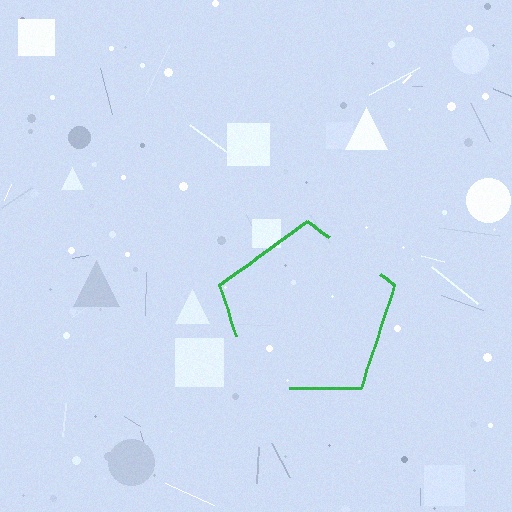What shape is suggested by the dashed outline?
The dashed outline suggests a pentagon.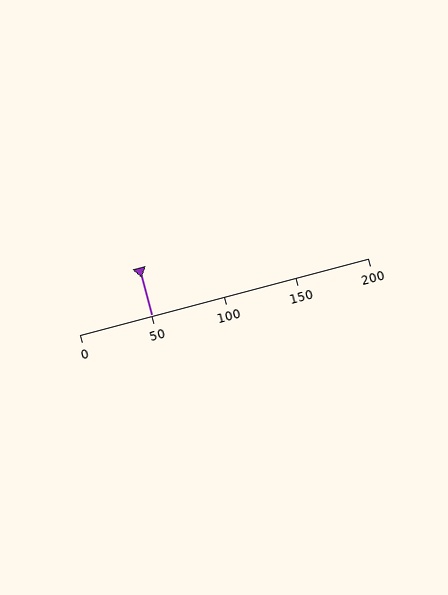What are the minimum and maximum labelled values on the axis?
The axis runs from 0 to 200.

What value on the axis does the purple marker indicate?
The marker indicates approximately 50.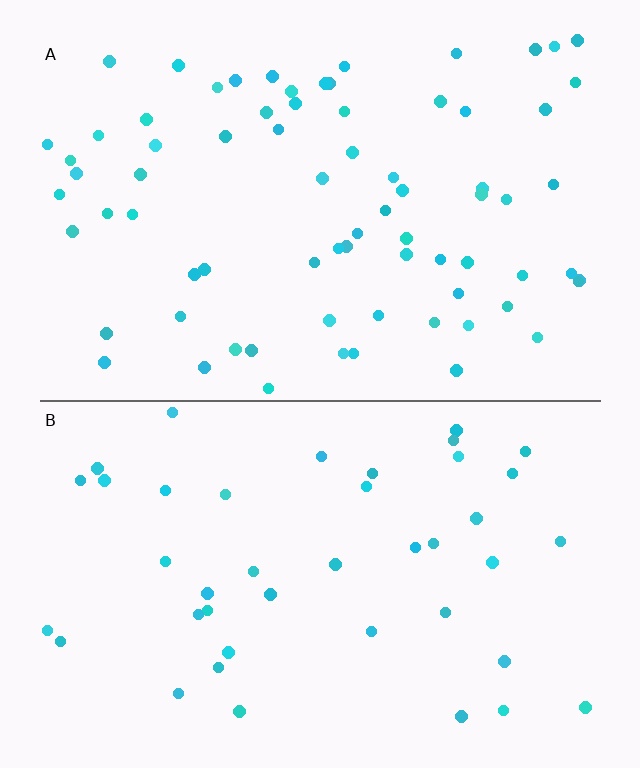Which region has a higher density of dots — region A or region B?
A (the top).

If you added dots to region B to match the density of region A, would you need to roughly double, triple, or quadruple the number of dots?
Approximately double.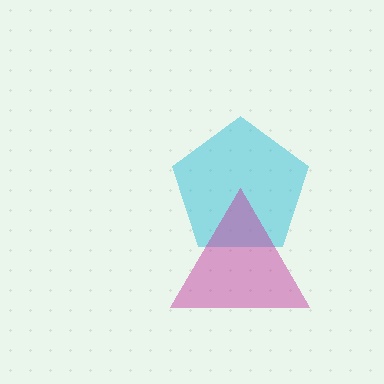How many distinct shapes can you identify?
There are 2 distinct shapes: a cyan pentagon, a magenta triangle.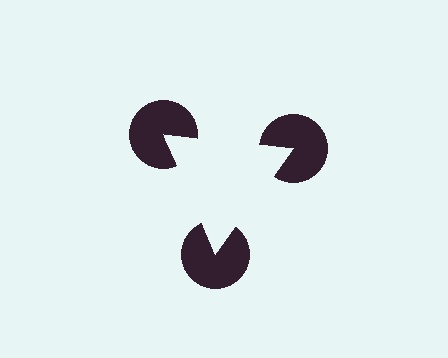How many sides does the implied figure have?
3 sides.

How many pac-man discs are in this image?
There are 3 — one at each vertex of the illusory triangle.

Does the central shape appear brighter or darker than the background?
It typically appears slightly brighter than the background, even though no actual brightness change is drawn.